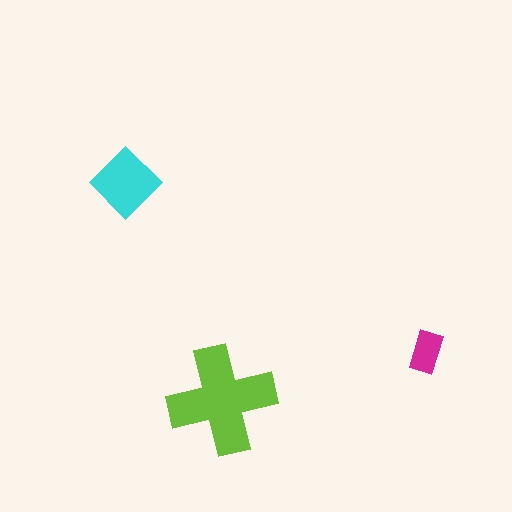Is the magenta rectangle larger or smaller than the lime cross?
Smaller.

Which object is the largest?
The lime cross.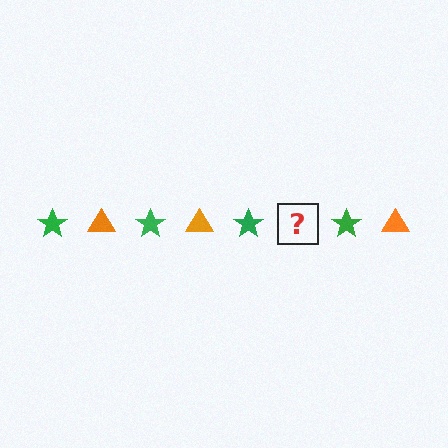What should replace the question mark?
The question mark should be replaced with an orange triangle.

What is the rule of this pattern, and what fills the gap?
The rule is that the pattern alternates between green star and orange triangle. The gap should be filled with an orange triangle.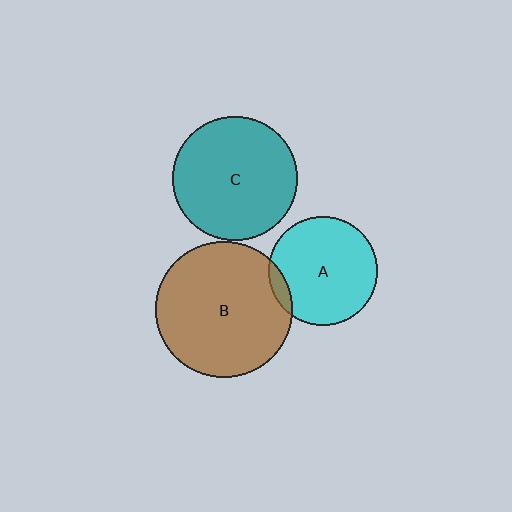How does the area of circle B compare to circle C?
Approximately 1.2 times.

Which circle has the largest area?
Circle B (brown).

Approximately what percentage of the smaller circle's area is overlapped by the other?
Approximately 5%.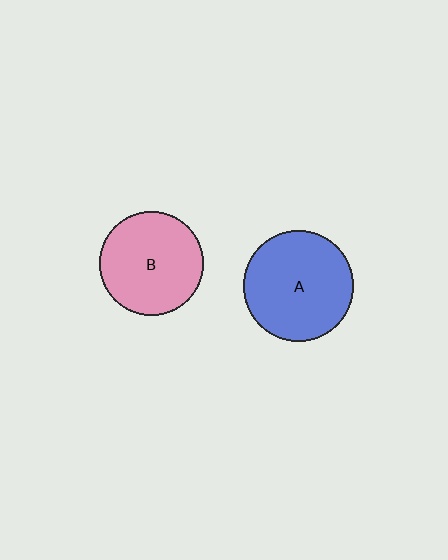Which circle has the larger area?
Circle A (blue).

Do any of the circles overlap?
No, none of the circles overlap.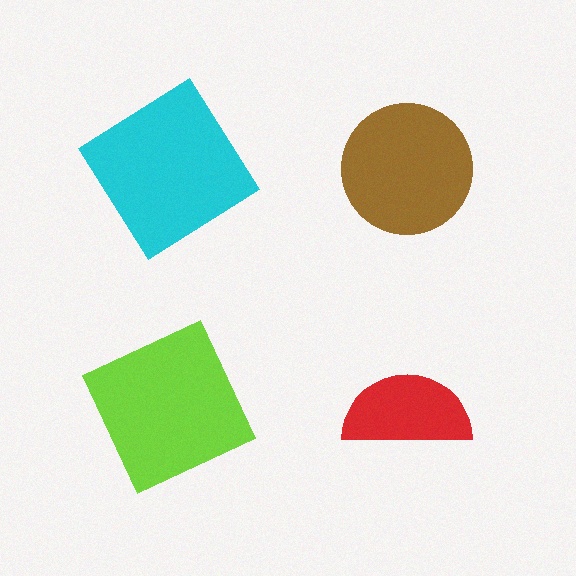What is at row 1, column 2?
A brown circle.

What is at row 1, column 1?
A cyan diamond.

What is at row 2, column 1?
A lime square.